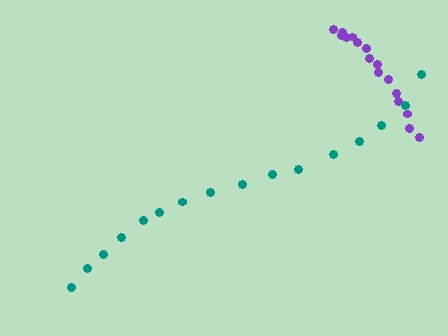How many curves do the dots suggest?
There are 2 distinct paths.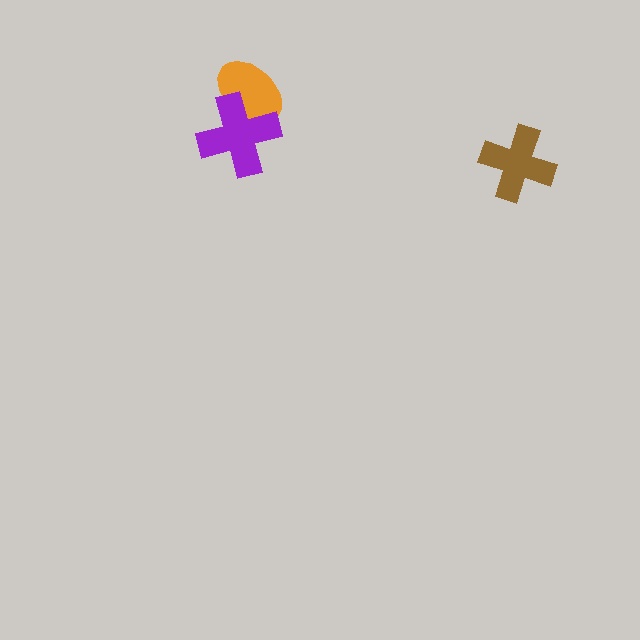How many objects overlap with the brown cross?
0 objects overlap with the brown cross.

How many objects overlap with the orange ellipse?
1 object overlaps with the orange ellipse.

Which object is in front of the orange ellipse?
The purple cross is in front of the orange ellipse.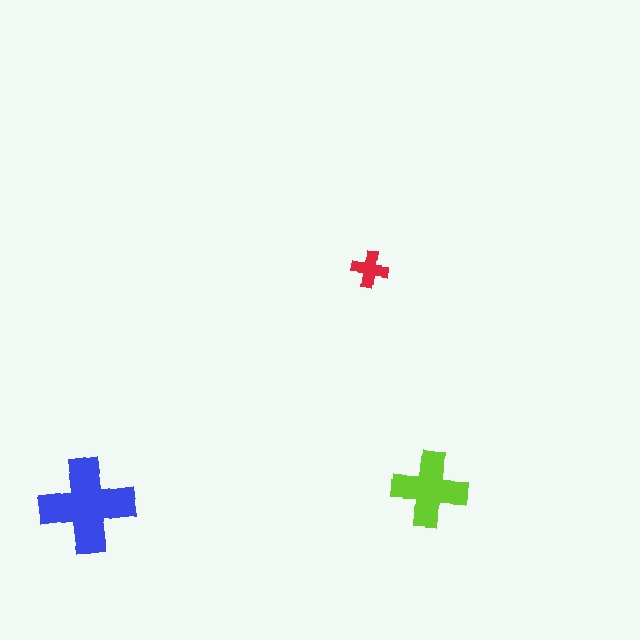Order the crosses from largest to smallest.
the blue one, the lime one, the red one.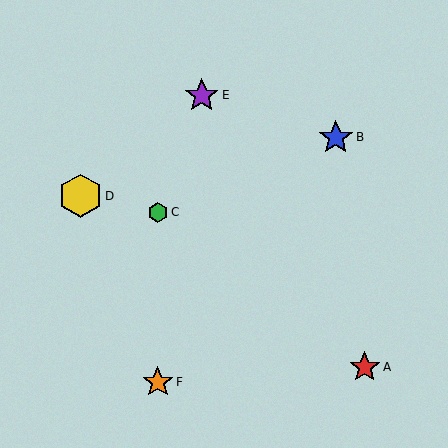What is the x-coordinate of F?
Object F is at x≈158.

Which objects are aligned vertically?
Objects C, F are aligned vertically.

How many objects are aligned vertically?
2 objects (C, F) are aligned vertically.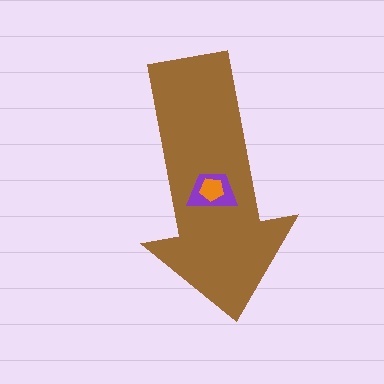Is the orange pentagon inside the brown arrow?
Yes.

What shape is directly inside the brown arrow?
The purple trapezoid.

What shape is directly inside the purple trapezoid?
The orange pentagon.